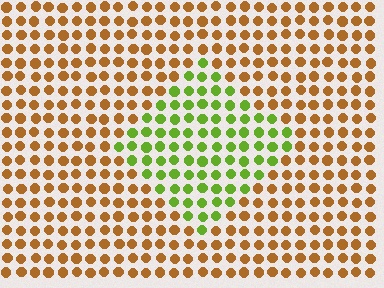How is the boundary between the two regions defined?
The boundary is defined purely by a slight shift in hue (about 63 degrees). Spacing, size, and orientation are identical on both sides.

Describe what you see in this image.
The image is filled with small brown elements in a uniform arrangement. A diamond-shaped region is visible where the elements are tinted to a slightly different hue, forming a subtle color boundary.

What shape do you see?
I see a diamond.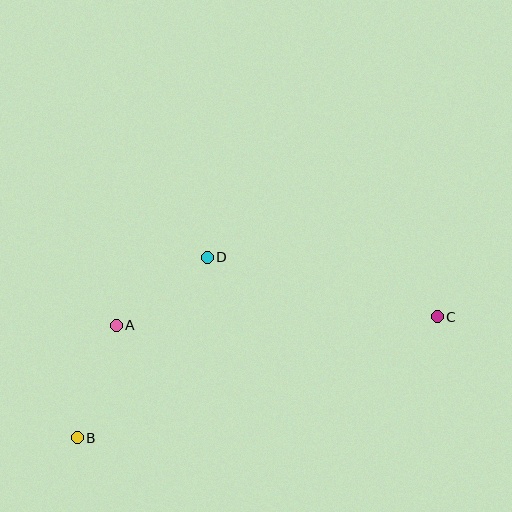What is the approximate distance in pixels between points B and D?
The distance between B and D is approximately 222 pixels.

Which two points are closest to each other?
Points A and D are closest to each other.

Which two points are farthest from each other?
Points B and C are farthest from each other.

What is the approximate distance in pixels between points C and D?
The distance between C and D is approximately 238 pixels.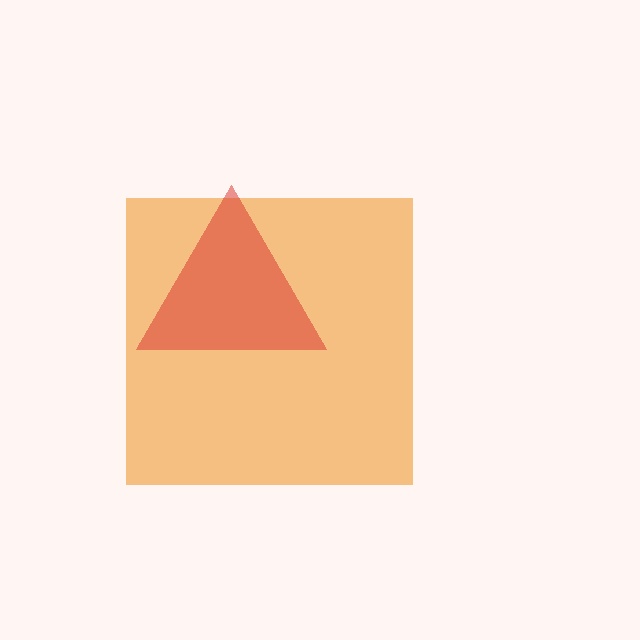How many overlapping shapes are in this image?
There are 2 overlapping shapes in the image.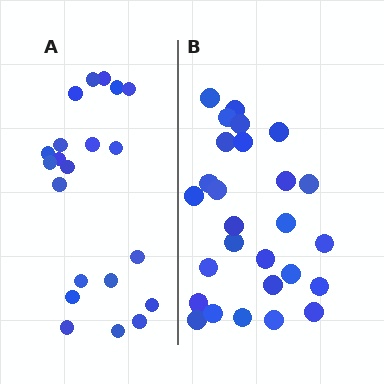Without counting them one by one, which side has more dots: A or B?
Region B (the right region) has more dots.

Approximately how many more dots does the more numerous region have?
Region B has about 6 more dots than region A.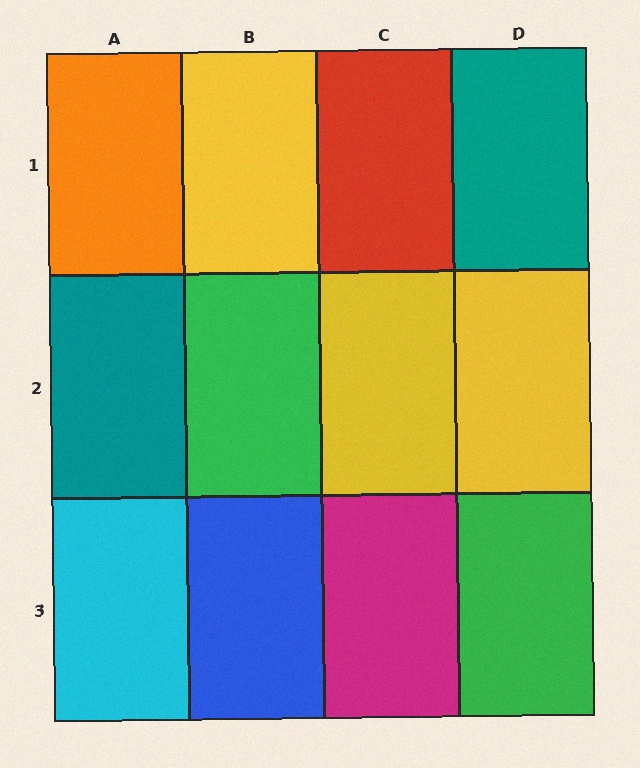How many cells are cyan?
1 cell is cyan.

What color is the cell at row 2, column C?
Yellow.